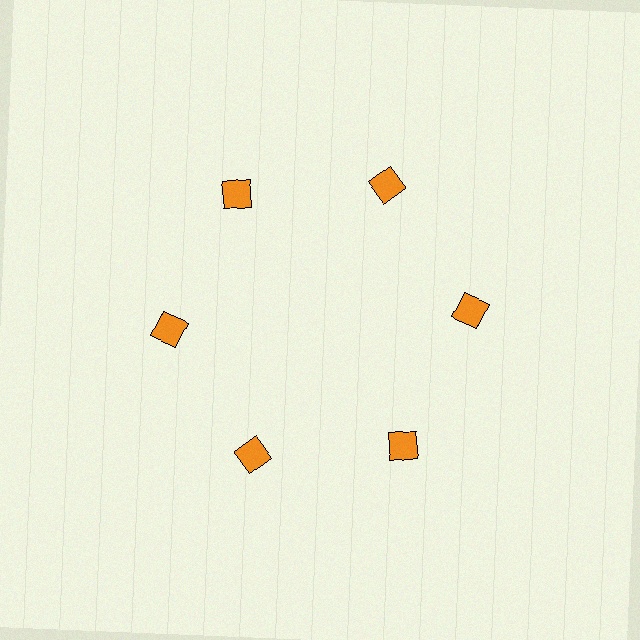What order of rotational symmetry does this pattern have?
This pattern has 6-fold rotational symmetry.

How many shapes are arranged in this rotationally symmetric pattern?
There are 6 shapes, arranged in 6 groups of 1.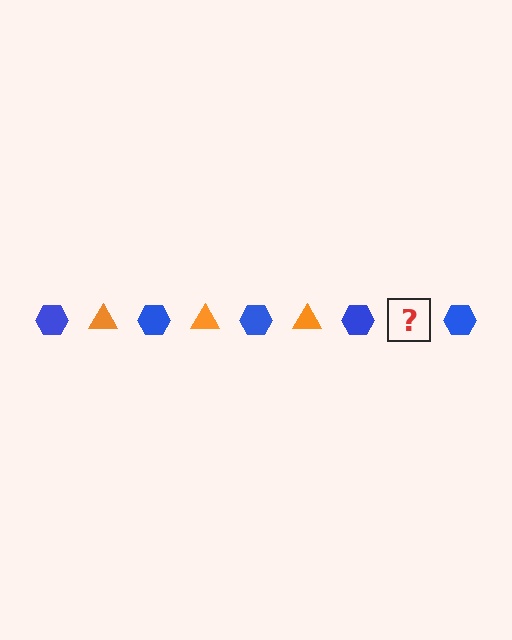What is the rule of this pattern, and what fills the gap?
The rule is that the pattern alternates between blue hexagon and orange triangle. The gap should be filled with an orange triangle.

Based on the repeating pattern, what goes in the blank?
The blank should be an orange triangle.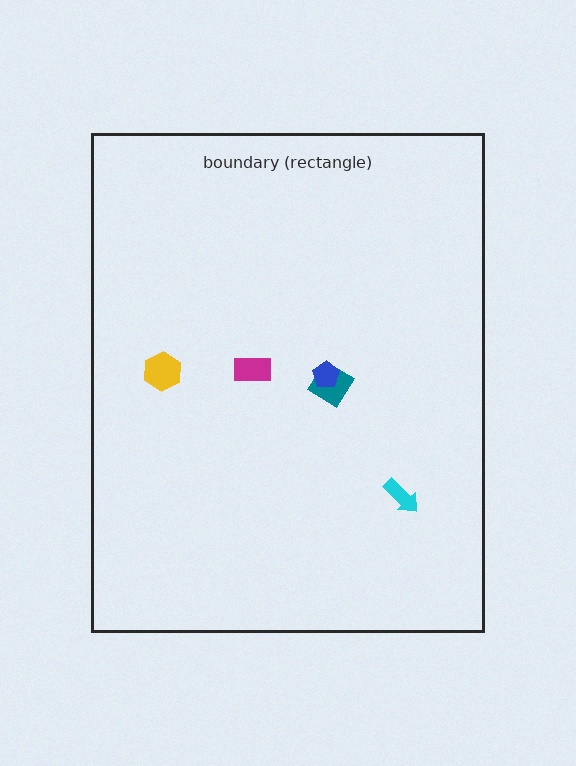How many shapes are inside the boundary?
5 inside, 0 outside.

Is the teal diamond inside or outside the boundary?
Inside.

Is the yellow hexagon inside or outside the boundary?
Inside.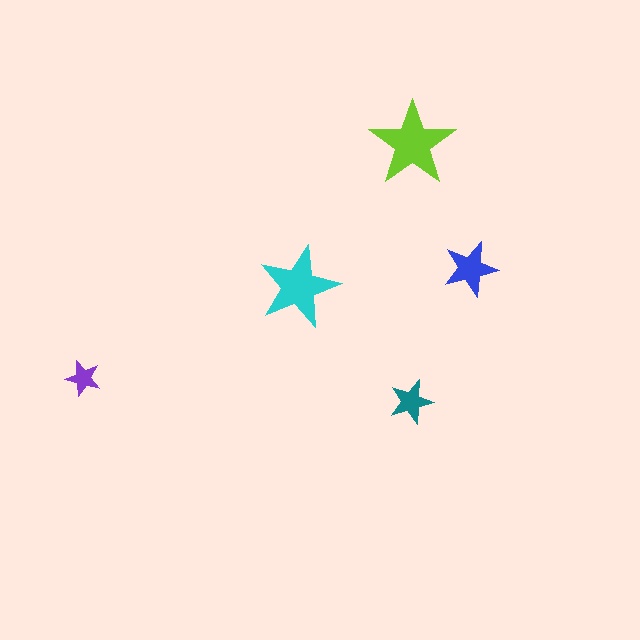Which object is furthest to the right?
The blue star is rightmost.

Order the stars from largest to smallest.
the lime one, the cyan one, the blue one, the teal one, the purple one.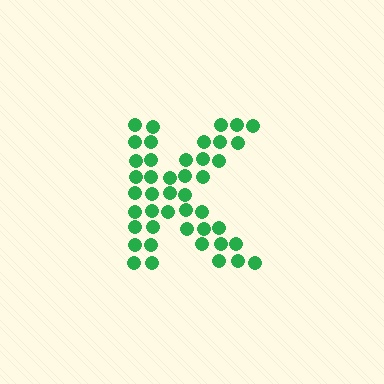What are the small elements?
The small elements are circles.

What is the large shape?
The large shape is the letter K.